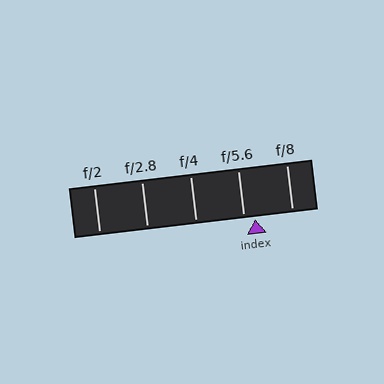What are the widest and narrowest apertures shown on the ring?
The widest aperture shown is f/2 and the narrowest is f/8.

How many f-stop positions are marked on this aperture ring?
There are 5 f-stop positions marked.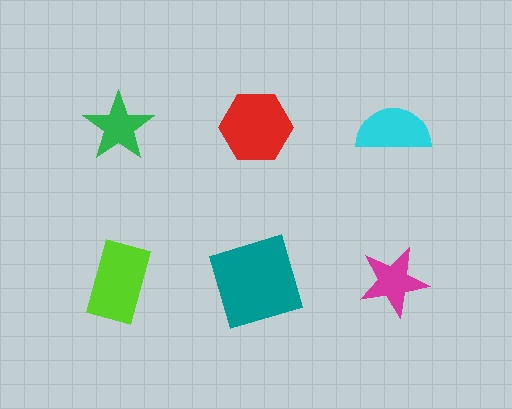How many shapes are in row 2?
3 shapes.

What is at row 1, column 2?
A red hexagon.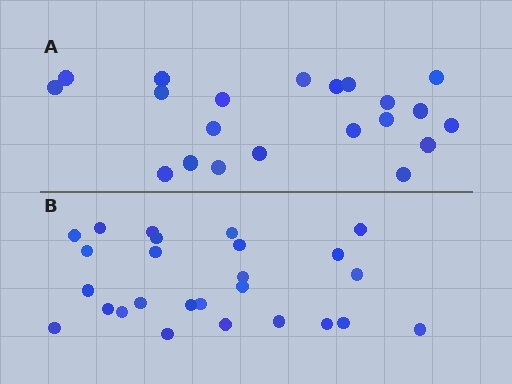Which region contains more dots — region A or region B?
Region B (the bottom region) has more dots.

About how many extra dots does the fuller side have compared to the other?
Region B has about 5 more dots than region A.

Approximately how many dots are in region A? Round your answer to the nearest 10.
About 20 dots. (The exact count is 21, which rounds to 20.)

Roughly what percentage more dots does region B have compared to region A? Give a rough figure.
About 25% more.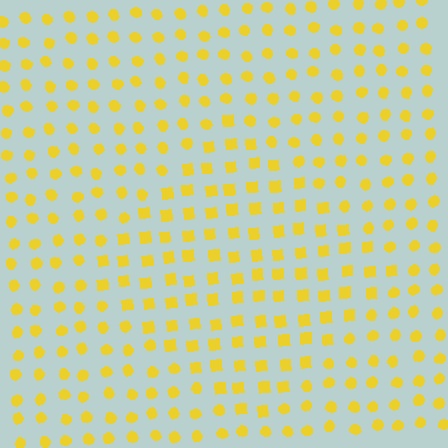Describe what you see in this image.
The image is filled with small yellow elements arranged in a uniform grid. A diamond-shaped region contains squares, while the surrounding area contains circles. The boundary is defined purely by the change in element shape.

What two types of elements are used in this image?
The image uses squares inside the diamond region and circles outside it.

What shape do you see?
I see a diamond.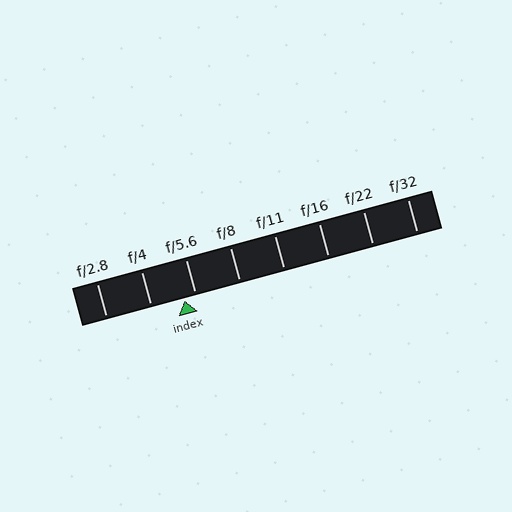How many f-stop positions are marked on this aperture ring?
There are 8 f-stop positions marked.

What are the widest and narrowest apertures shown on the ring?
The widest aperture shown is f/2.8 and the narrowest is f/32.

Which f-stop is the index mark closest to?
The index mark is closest to f/5.6.